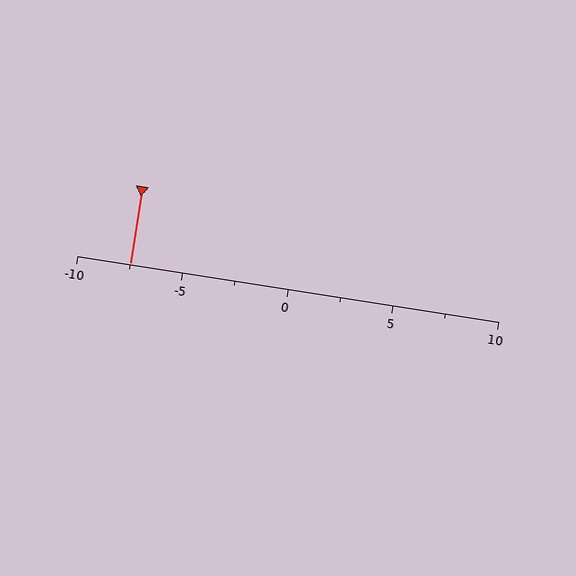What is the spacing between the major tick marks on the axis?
The major ticks are spaced 5 apart.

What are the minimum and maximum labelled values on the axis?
The axis runs from -10 to 10.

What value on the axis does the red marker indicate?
The marker indicates approximately -7.5.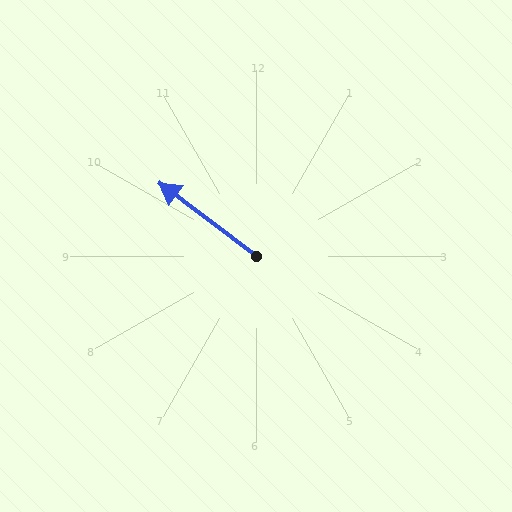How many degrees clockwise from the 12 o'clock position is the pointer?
Approximately 307 degrees.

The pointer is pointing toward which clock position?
Roughly 10 o'clock.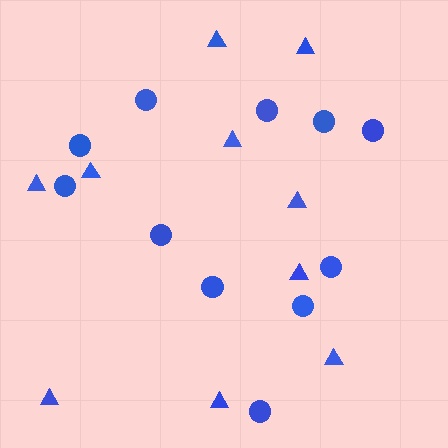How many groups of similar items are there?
There are 2 groups: one group of triangles (10) and one group of circles (11).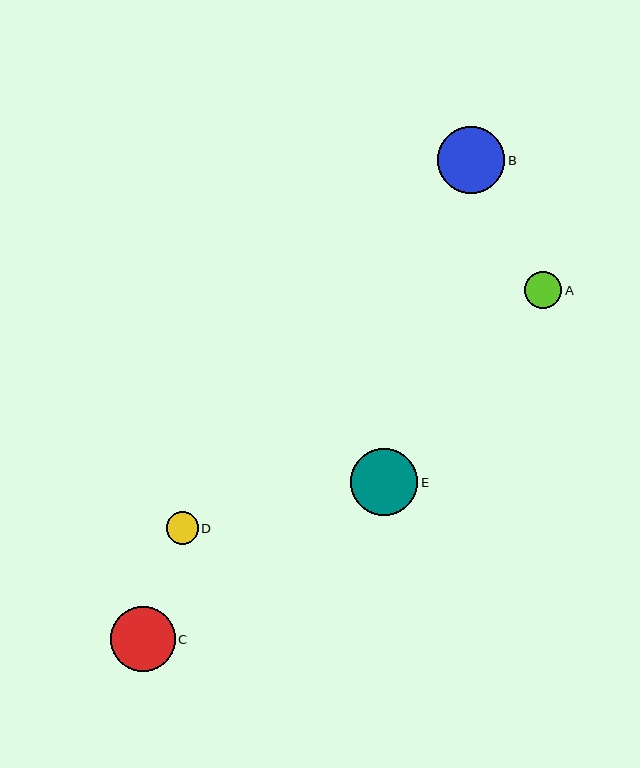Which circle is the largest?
Circle E is the largest with a size of approximately 68 pixels.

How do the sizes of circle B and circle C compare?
Circle B and circle C are approximately the same size.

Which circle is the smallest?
Circle D is the smallest with a size of approximately 32 pixels.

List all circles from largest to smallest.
From largest to smallest: E, B, C, A, D.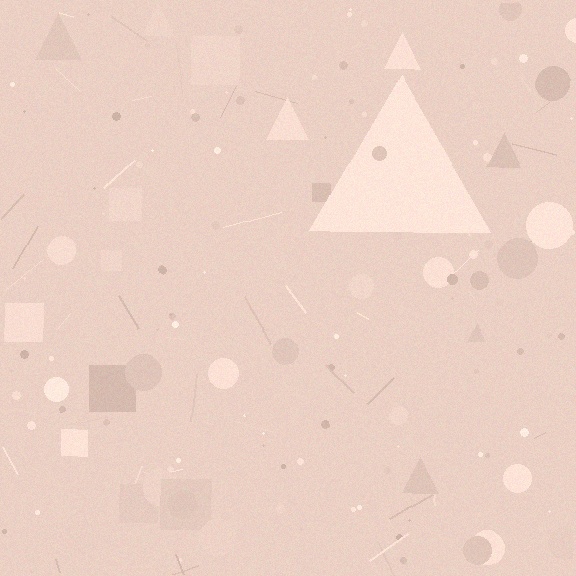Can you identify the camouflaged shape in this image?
The camouflaged shape is a triangle.